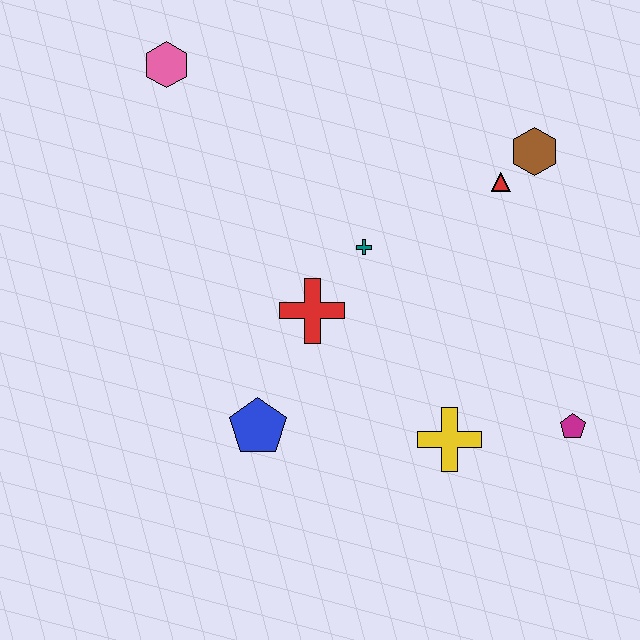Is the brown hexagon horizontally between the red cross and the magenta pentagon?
Yes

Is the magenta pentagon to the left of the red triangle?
No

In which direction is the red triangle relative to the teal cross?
The red triangle is to the right of the teal cross.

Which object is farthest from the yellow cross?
The pink hexagon is farthest from the yellow cross.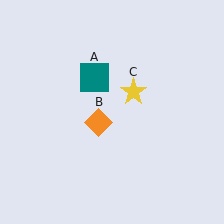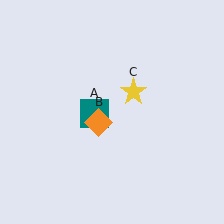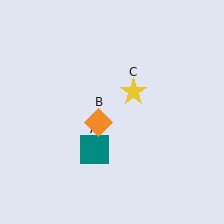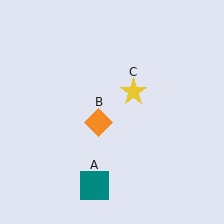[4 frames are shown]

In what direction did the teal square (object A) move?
The teal square (object A) moved down.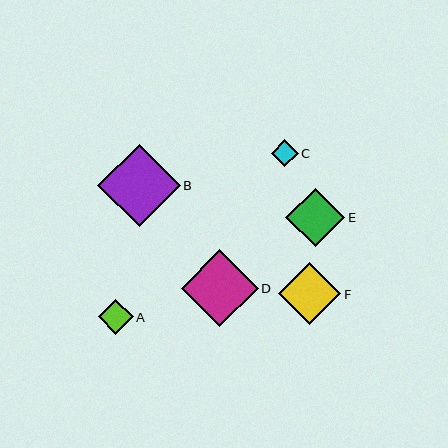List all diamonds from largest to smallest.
From largest to smallest: B, D, F, E, A, C.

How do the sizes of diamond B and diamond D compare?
Diamond B and diamond D are approximately the same size.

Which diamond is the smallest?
Diamond C is the smallest with a size of approximately 27 pixels.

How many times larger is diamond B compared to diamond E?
Diamond B is approximately 1.4 times the size of diamond E.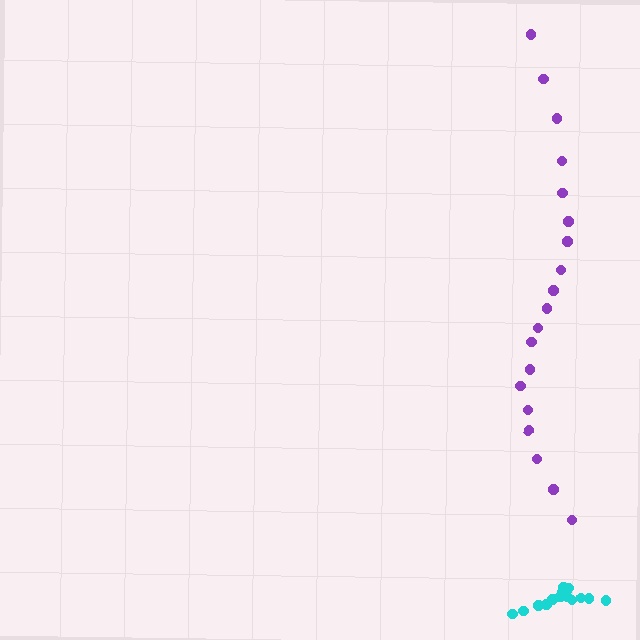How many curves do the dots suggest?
There are 2 distinct paths.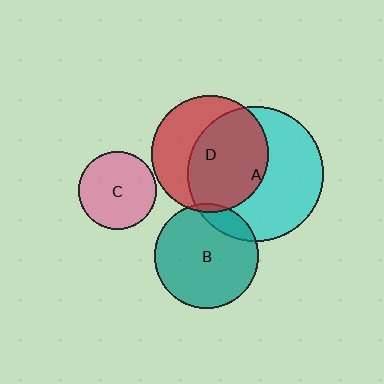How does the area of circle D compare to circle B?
Approximately 1.3 times.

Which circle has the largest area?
Circle A (cyan).